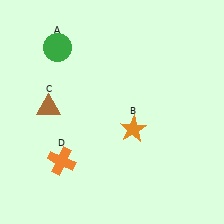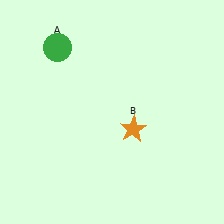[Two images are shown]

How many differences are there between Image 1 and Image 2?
There are 2 differences between the two images.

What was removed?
The brown triangle (C), the orange cross (D) were removed in Image 2.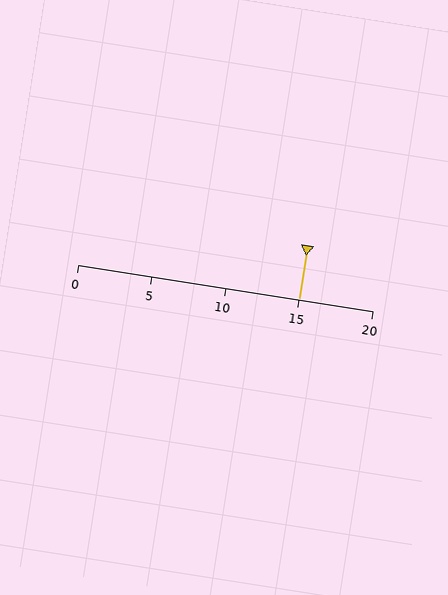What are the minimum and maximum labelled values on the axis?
The axis runs from 0 to 20.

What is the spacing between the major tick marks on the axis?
The major ticks are spaced 5 apart.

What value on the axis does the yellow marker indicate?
The marker indicates approximately 15.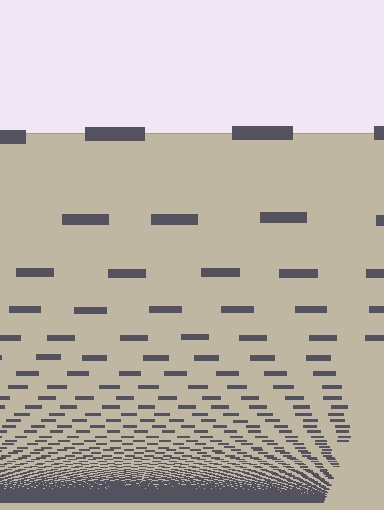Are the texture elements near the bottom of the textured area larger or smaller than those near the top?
Smaller. The gradient is inverted — elements near the bottom are smaller and denser.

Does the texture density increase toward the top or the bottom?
Density increases toward the bottom.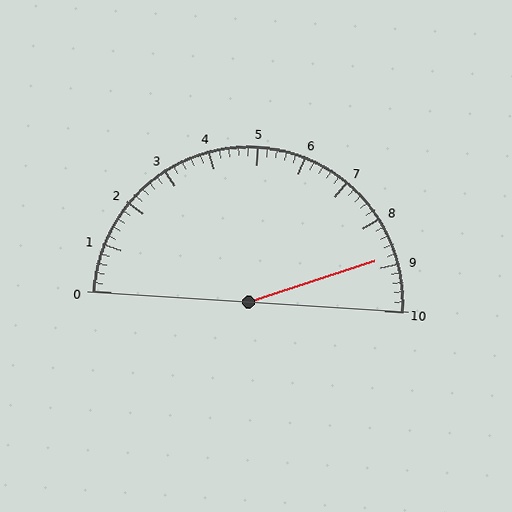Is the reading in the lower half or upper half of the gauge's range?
The reading is in the upper half of the range (0 to 10).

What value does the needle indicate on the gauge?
The needle indicates approximately 8.8.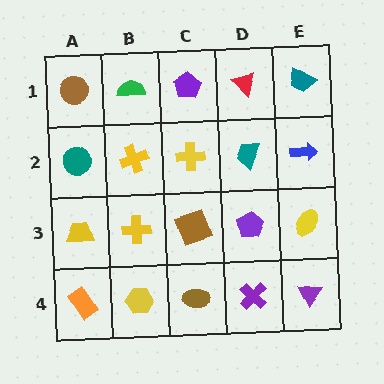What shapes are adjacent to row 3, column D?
A teal trapezoid (row 2, column D), a purple cross (row 4, column D), a brown square (row 3, column C), a yellow ellipse (row 3, column E).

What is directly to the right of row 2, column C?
A teal trapezoid.